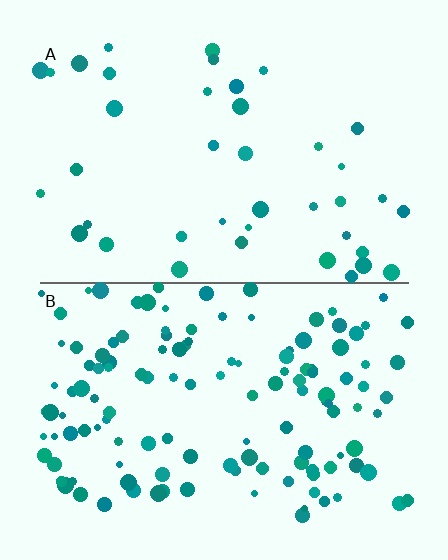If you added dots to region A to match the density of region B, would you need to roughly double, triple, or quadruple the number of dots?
Approximately triple.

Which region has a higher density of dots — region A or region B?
B (the bottom).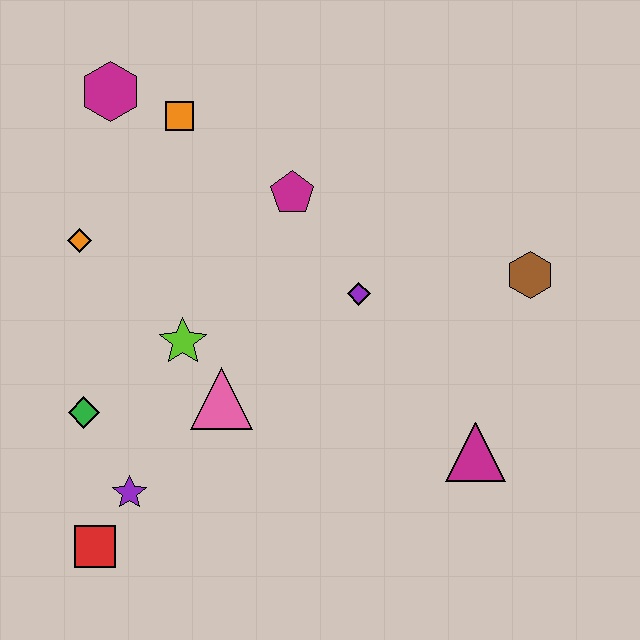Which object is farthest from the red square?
The brown hexagon is farthest from the red square.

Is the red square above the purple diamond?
No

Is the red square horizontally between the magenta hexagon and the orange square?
No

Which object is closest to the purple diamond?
The magenta pentagon is closest to the purple diamond.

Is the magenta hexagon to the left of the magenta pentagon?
Yes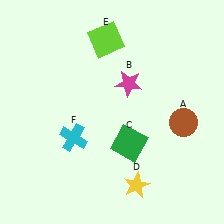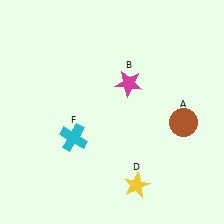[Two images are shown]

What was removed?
The green square (C), the lime square (E) were removed in Image 2.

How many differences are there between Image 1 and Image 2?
There are 2 differences between the two images.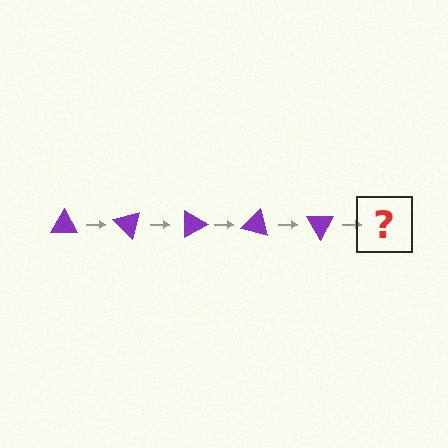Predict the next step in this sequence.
The next step is a purple triangle rotated 225 degrees.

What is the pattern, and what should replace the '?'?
The pattern is that the triangle rotates 45 degrees each step. The '?' should be a purple triangle rotated 225 degrees.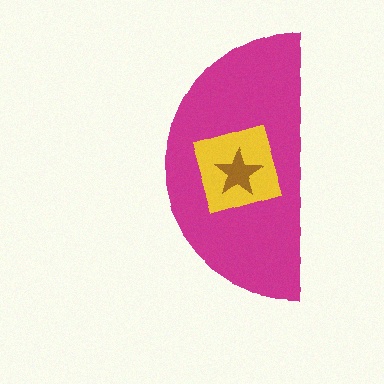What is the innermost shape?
The brown star.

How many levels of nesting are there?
3.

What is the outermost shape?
The magenta semicircle.